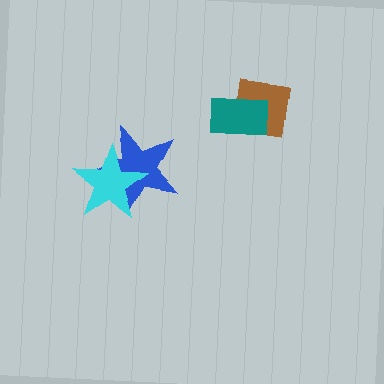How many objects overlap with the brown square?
1 object overlaps with the brown square.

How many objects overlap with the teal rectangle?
1 object overlaps with the teal rectangle.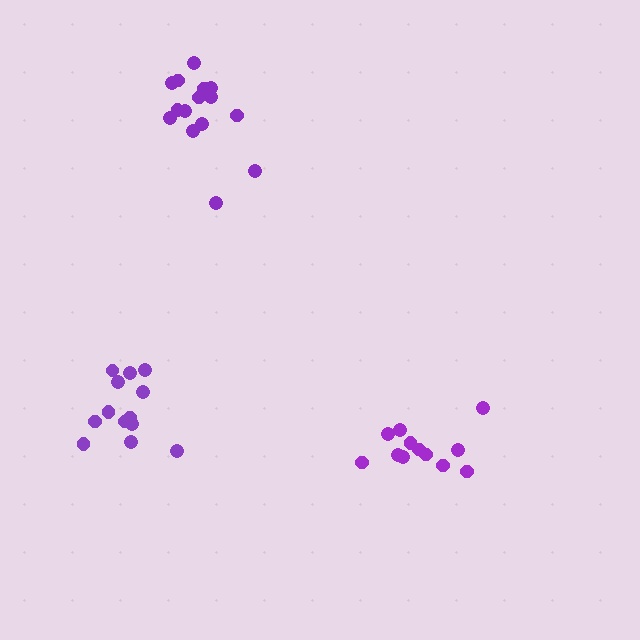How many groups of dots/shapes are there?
There are 3 groups.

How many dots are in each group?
Group 1: 12 dots, Group 2: 15 dots, Group 3: 13 dots (40 total).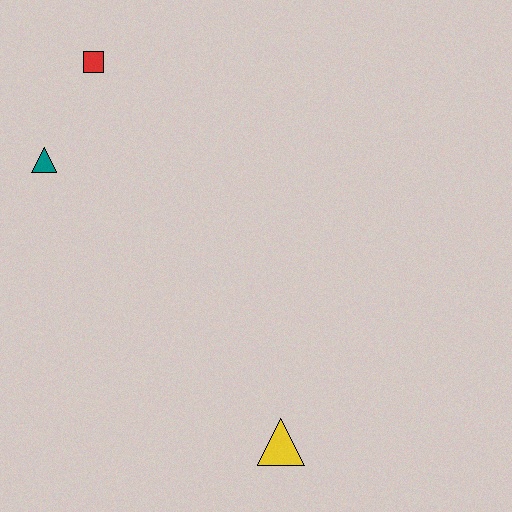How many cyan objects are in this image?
There are no cyan objects.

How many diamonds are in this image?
There are no diamonds.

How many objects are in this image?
There are 3 objects.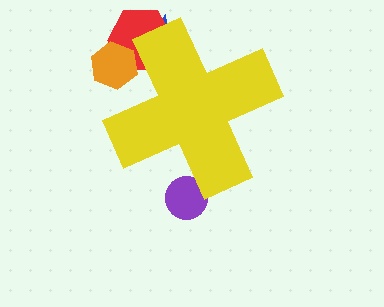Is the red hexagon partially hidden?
Yes, the red hexagon is partially hidden behind the yellow cross.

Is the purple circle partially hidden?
Yes, the purple circle is partially hidden behind the yellow cross.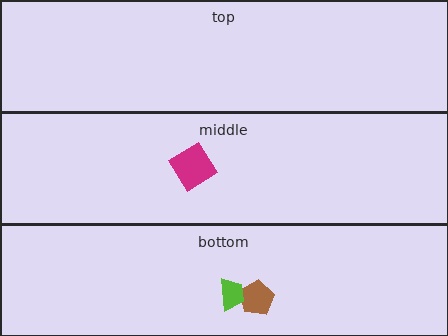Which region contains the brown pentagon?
The bottom region.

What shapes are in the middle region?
The magenta diamond.